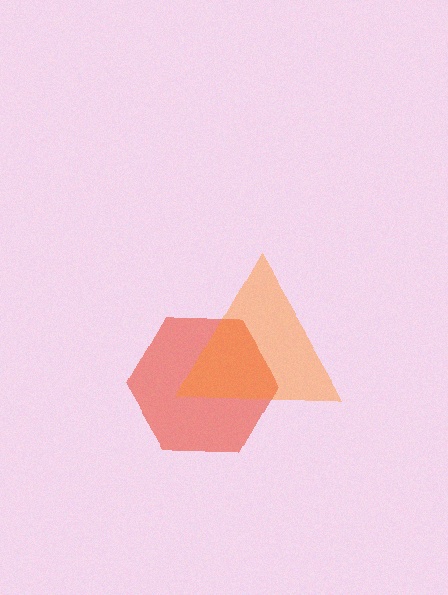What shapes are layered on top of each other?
The layered shapes are: a red hexagon, an orange triangle.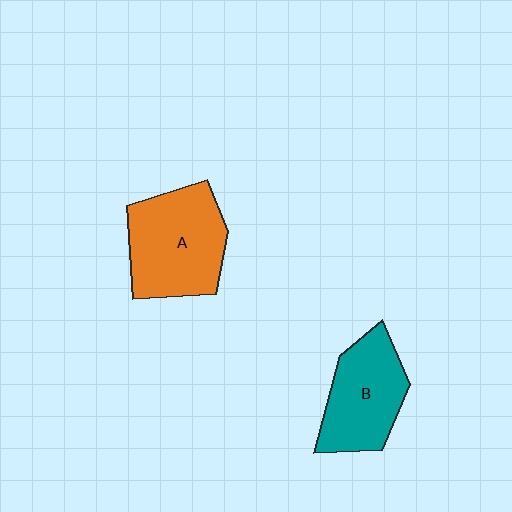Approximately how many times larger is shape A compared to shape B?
Approximately 1.2 times.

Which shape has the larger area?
Shape A (orange).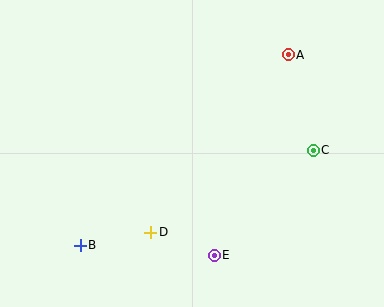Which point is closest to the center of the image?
Point D at (151, 232) is closest to the center.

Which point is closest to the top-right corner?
Point A is closest to the top-right corner.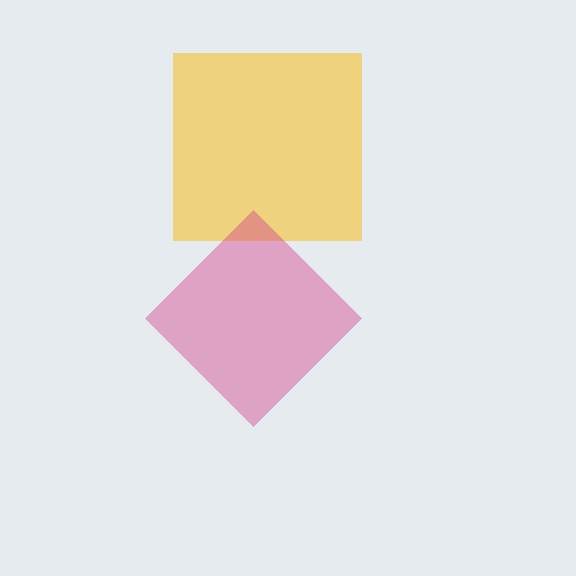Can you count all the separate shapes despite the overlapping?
Yes, there are 2 separate shapes.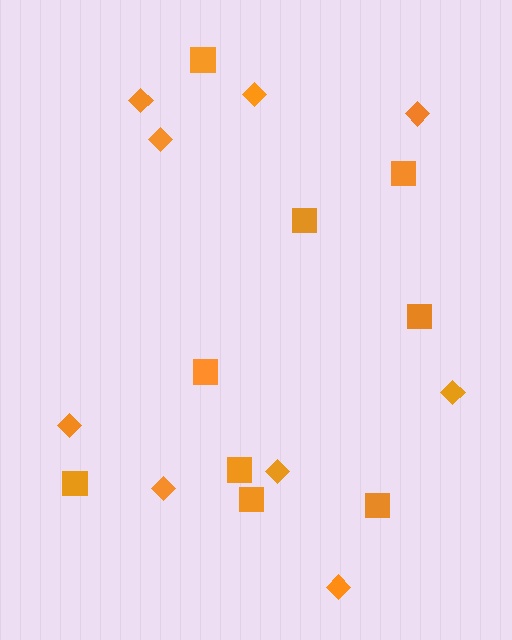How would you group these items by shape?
There are 2 groups: one group of squares (9) and one group of diamonds (9).